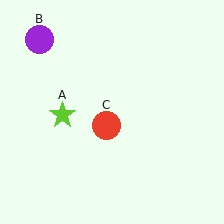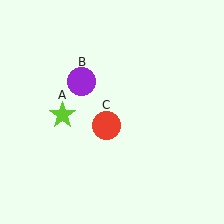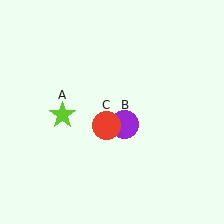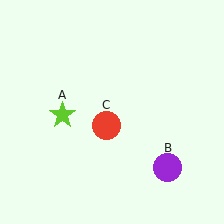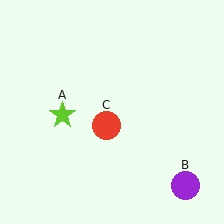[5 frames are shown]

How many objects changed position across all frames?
1 object changed position: purple circle (object B).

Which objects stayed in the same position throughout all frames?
Lime star (object A) and red circle (object C) remained stationary.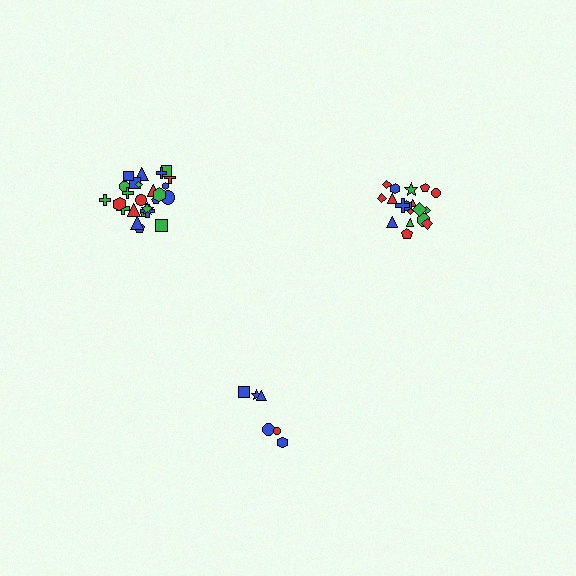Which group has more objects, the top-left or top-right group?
The top-left group.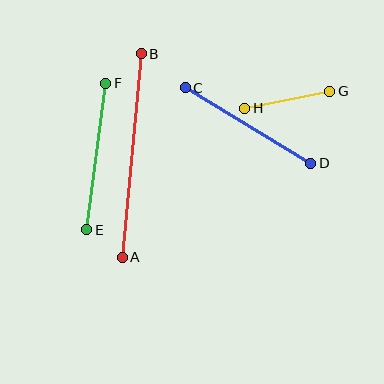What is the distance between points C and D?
The distance is approximately 146 pixels.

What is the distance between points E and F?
The distance is approximately 148 pixels.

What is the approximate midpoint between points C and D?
The midpoint is at approximately (248, 126) pixels.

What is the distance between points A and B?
The distance is approximately 205 pixels.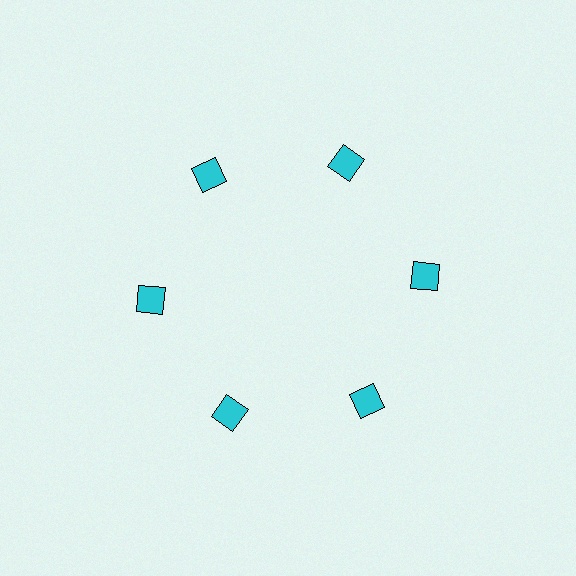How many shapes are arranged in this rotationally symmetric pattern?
There are 6 shapes, arranged in 6 groups of 1.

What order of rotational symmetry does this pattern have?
This pattern has 6-fold rotational symmetry.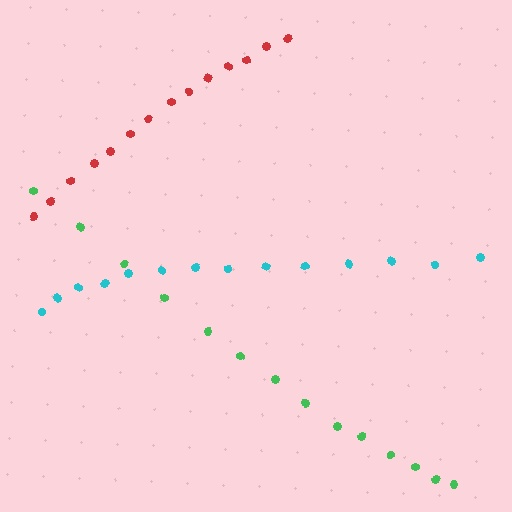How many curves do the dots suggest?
There are 3 distinct paths.